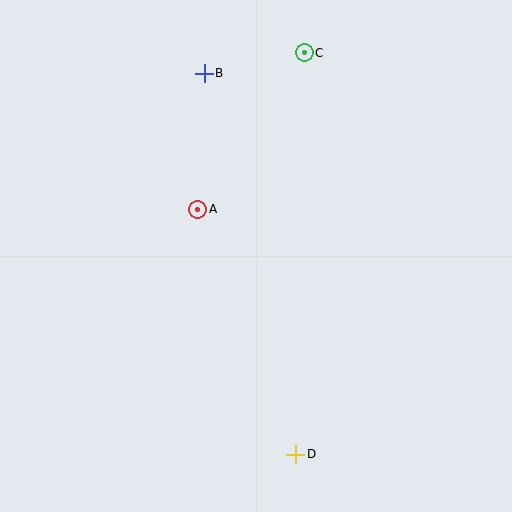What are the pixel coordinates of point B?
Point B is at (204, 73).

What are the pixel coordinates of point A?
Point A is at (198, 209).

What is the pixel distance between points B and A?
The distance between B and A is 136 pixels.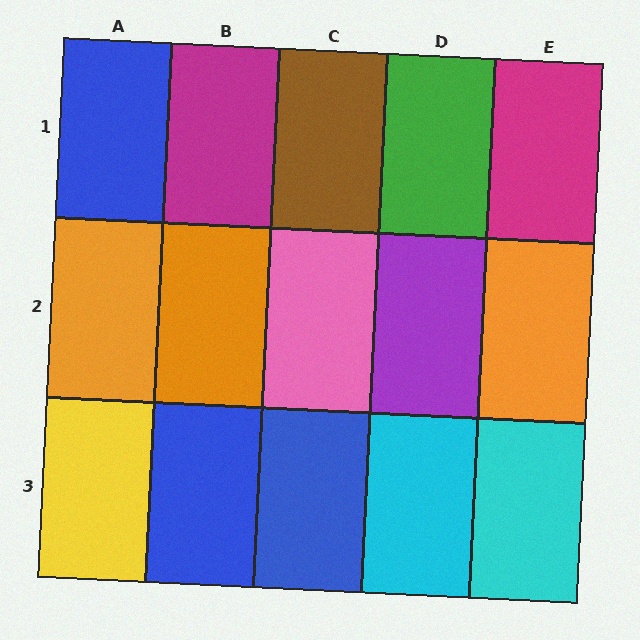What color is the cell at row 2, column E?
Orange.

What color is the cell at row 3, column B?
Blue.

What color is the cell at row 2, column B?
Orange.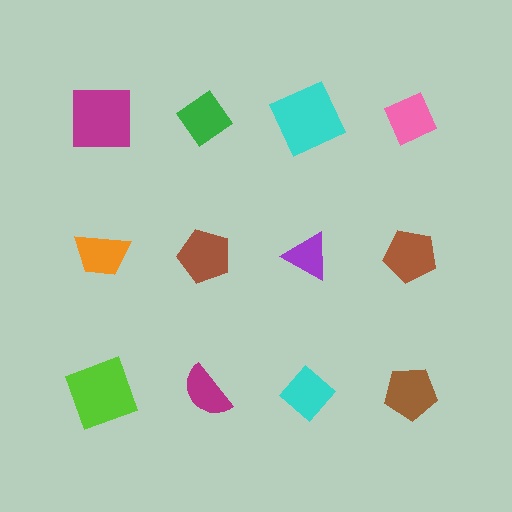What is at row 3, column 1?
A lime square.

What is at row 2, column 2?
A brown pentagon.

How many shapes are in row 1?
4 shapes.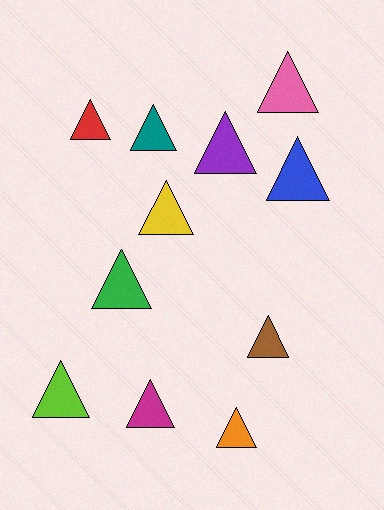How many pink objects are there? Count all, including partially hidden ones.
There is 1 pink object.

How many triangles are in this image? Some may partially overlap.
There are 11 triangles.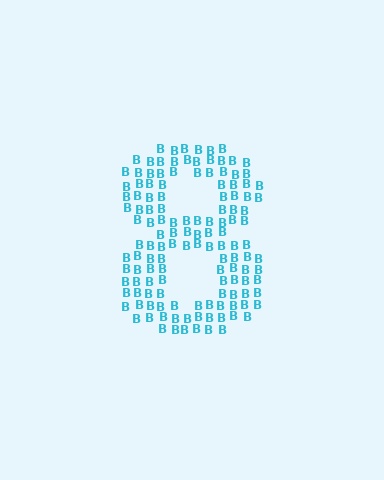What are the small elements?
The small elements are letter B's.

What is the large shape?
The large shape is the digit 8.